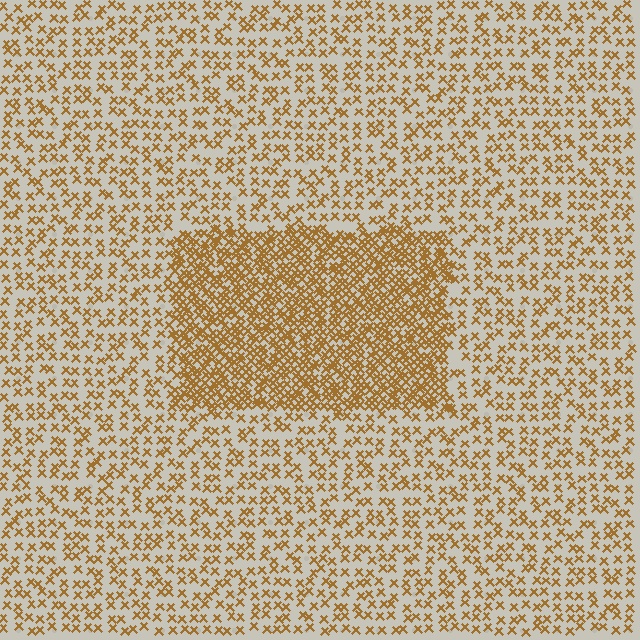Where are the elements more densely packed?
The elements are more densely packed inside the rectangle boundary.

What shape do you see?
I see a rectangle.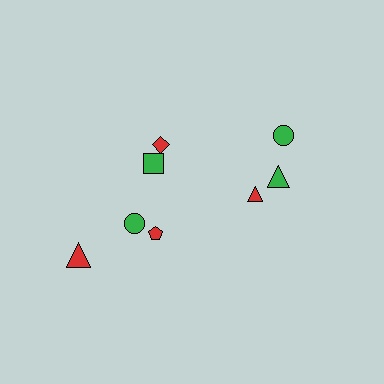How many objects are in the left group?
There are 5 objects.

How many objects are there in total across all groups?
There are 8 objects.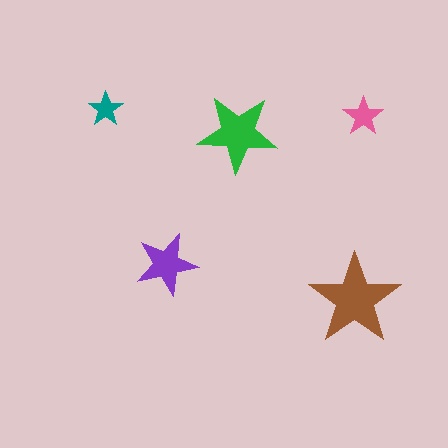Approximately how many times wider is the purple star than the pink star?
About 1.5 times wider.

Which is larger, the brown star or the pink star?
The brown one.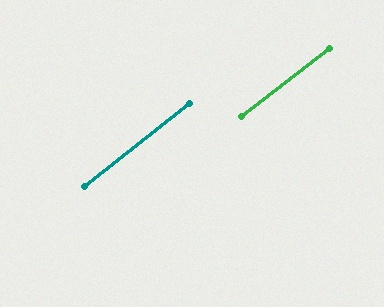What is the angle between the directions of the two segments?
Approximately 1 degree.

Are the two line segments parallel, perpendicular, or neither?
Parallel — their directions differ by only 0.9°.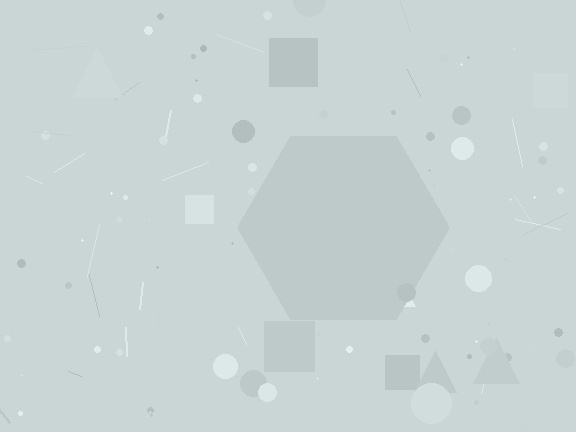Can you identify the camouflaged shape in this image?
The camouflaged shape is a hexagon.